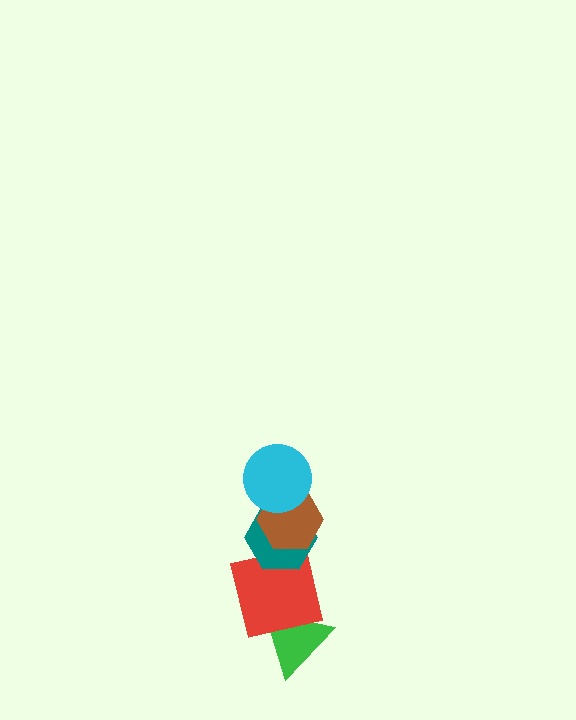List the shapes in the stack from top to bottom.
From top to bottom: the cyan circle, the brown hexagon, the teal hexagon, the red square, the green triangle.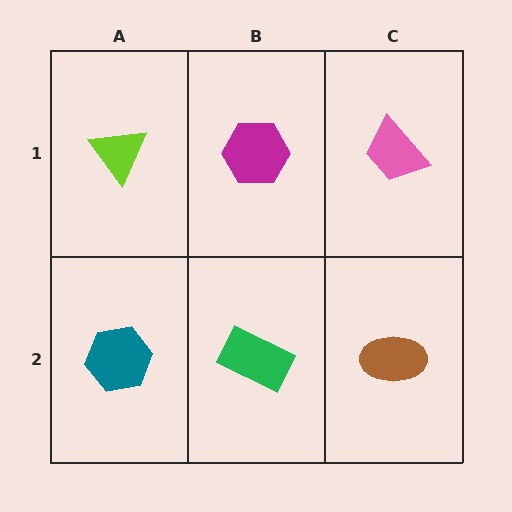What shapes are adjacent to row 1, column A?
A teal hexagon (row 2, column A), a magenta hexagon (row 1, column B).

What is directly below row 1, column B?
A green rectangle.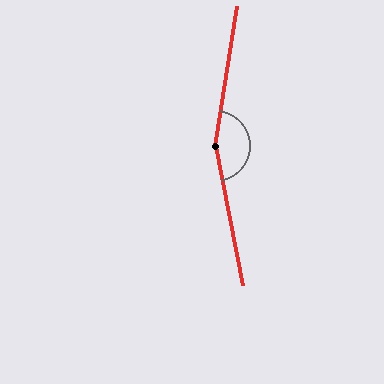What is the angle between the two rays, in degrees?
Approximately 160 degrees.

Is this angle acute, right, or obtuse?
It is obtuse.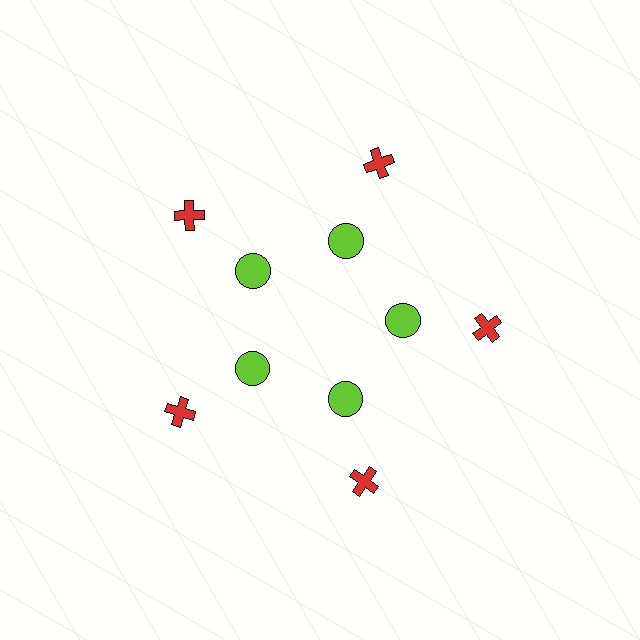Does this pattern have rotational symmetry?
Yes, this pattern has 5-fold rotational symmetry. It looks the same after rotating 72 degrees around the center.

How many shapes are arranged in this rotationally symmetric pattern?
There are 10 shapes, arranged in 5 groups of 2.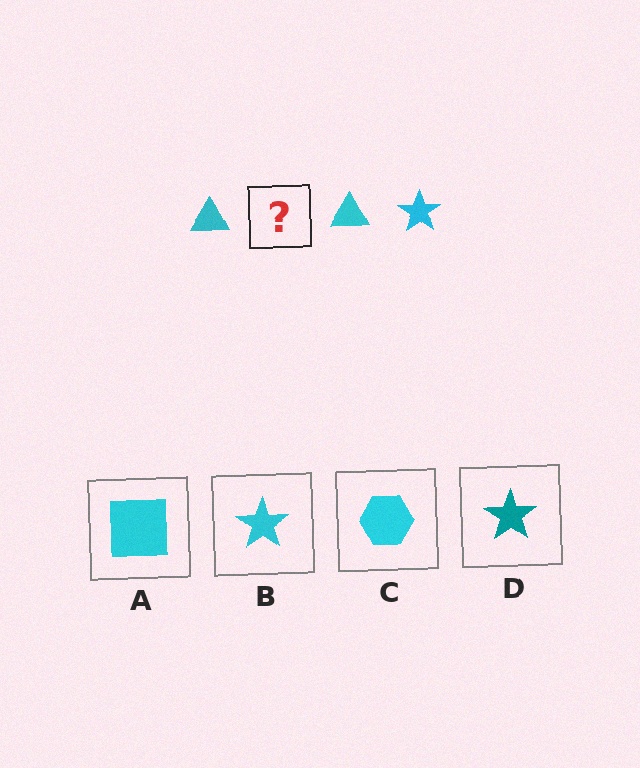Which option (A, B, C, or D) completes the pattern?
B.